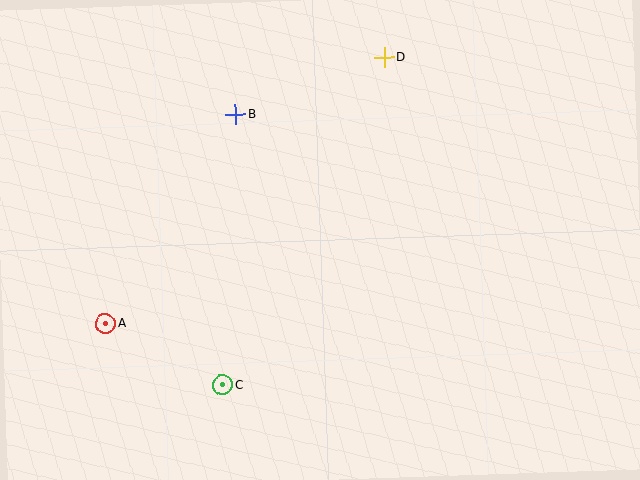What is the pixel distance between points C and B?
The distance between C and B is 271 pixels.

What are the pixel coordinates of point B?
Point B is at (236, 115).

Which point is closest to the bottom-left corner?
Point A is closest to the bottom-left corner.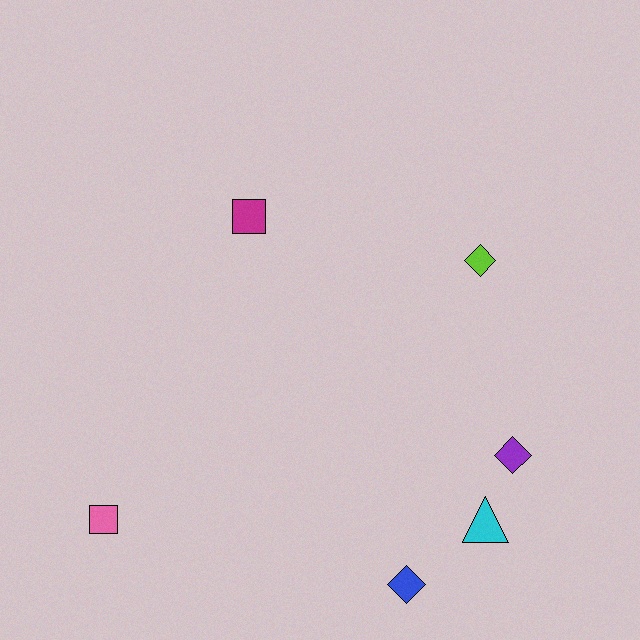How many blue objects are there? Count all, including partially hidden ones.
There is 1 blue object.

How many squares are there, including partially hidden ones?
There are 2 squares.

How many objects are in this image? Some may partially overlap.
There are 6 objects.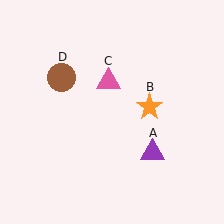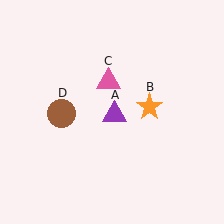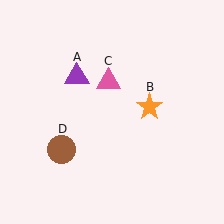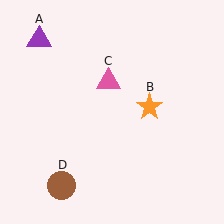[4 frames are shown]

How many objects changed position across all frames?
2 objects changed position: purple triangle (object A), brown circle (object D).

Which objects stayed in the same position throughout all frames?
Orange star (object B) and pink triangle (object C) remained stationary.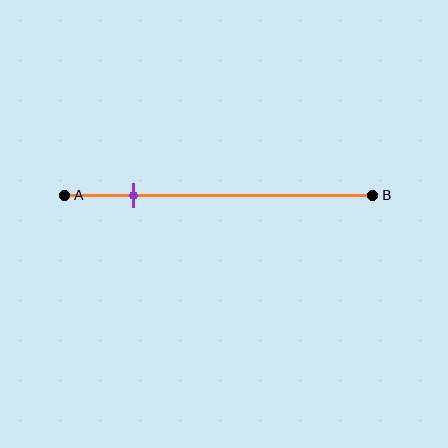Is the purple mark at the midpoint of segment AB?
No, the mark is at about 20% from A, not at the 50% midpoint.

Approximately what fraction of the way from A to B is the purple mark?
The purple mark is approximately 20% of the way from A to B.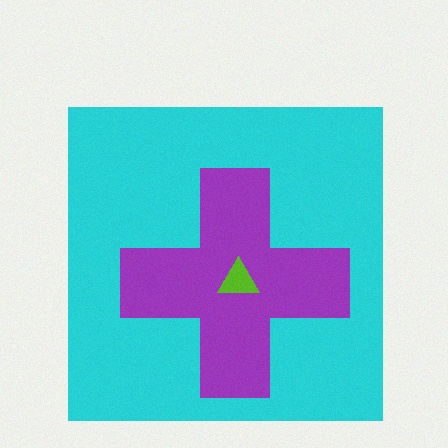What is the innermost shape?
The lime triangle.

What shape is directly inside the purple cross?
The lime triangle.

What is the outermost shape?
The cyan square.